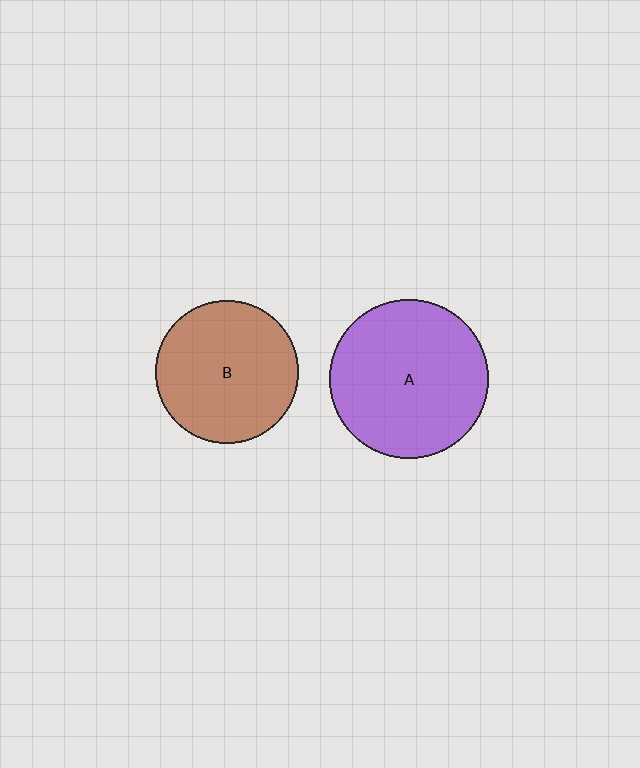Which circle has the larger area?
Circle A (purple).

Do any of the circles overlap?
No, none of the circles overlap.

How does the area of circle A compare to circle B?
Approximately 1.2 times.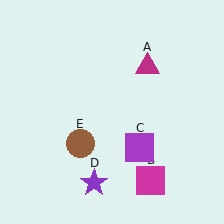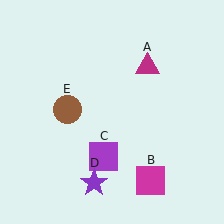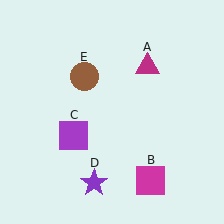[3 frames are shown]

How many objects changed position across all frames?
2 objects changed position: purple square (object C), brown circle (object E).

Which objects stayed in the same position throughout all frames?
Magenta triangle (object A) and magenta square (object B) and purple star (object D) remained stationary.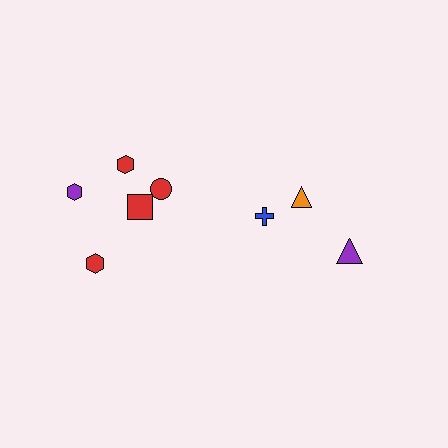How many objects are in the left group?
There are 5 objects.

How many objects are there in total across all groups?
There are 8 objects.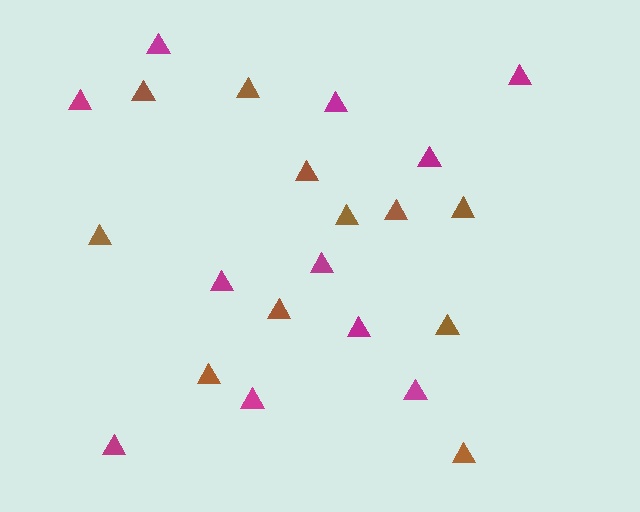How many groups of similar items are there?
There are 2 groups: one group of brown triangles (11) and one group of magenta triangles (11).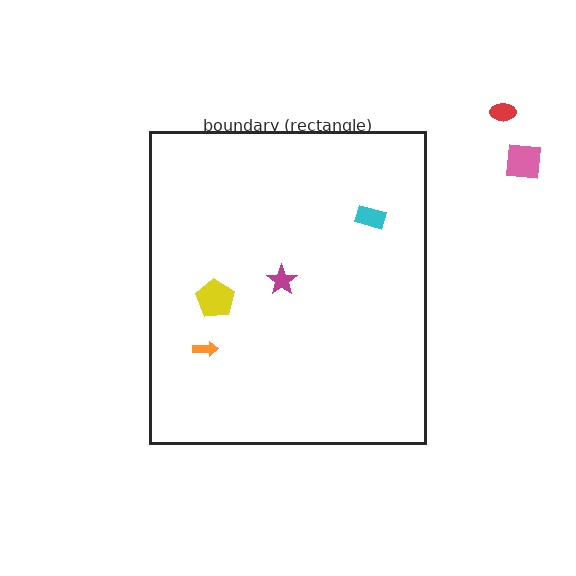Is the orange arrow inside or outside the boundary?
Inside.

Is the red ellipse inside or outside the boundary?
Outside.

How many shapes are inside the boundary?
4 inside, 2 outside.